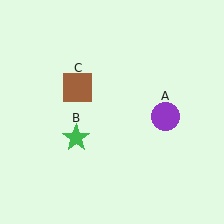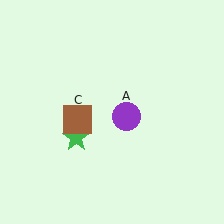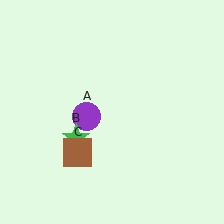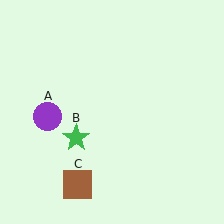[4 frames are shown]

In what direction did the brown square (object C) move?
The brown square (object C) moved down.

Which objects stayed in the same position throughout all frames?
Green star (object B) remained stationary.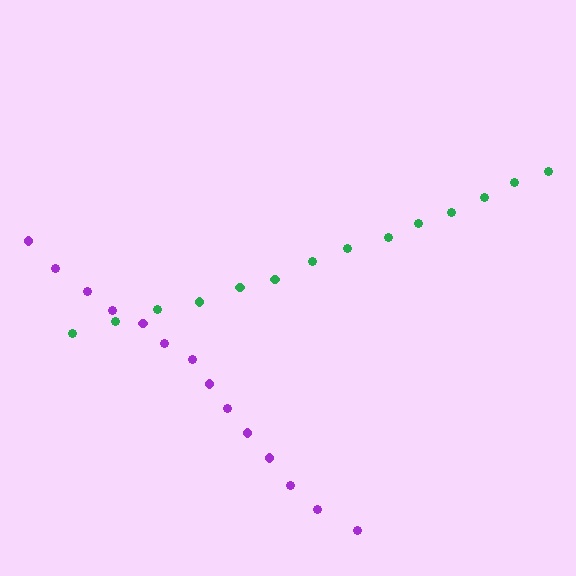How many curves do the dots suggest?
There are 2 distinct paths.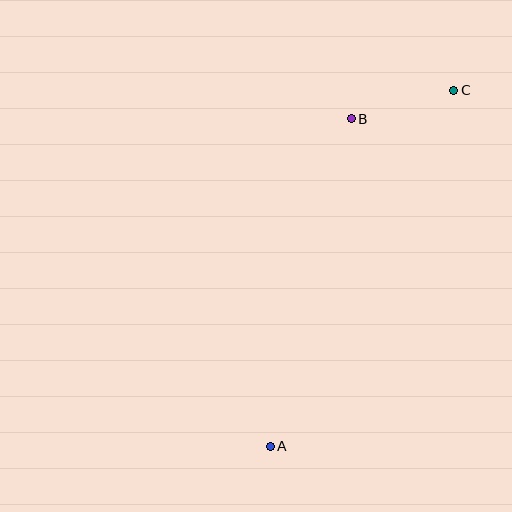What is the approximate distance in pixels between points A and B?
The distance between A and B is approximately 338 pixels.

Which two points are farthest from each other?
Points A and C are farthest from each other.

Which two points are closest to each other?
Points B and C are closest to each other.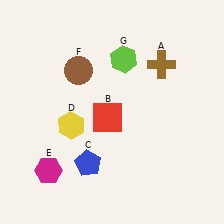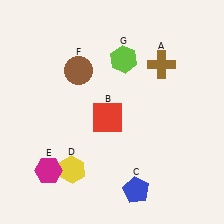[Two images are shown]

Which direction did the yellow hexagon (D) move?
The yellow hexagon (D) moved down.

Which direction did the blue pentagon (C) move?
The blue pentagon (C) moved right.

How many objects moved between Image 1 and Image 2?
2 objects moved between the two images.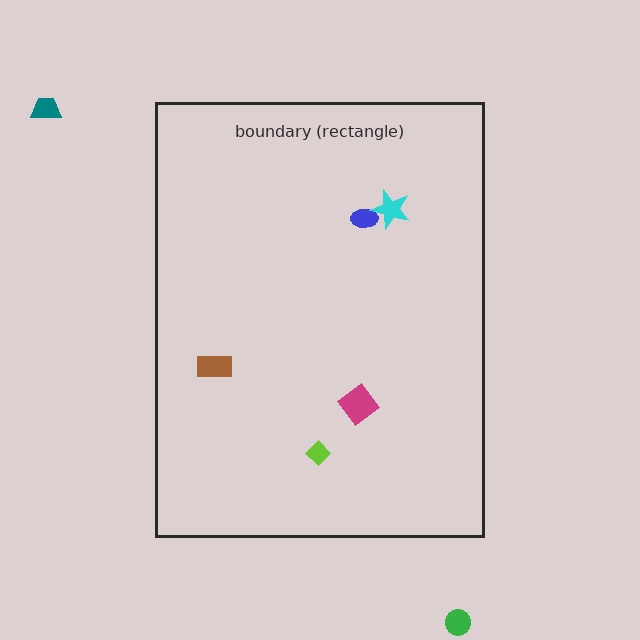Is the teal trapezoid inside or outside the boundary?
Outside.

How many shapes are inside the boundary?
5 inside, 2 outside.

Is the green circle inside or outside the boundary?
Outside.